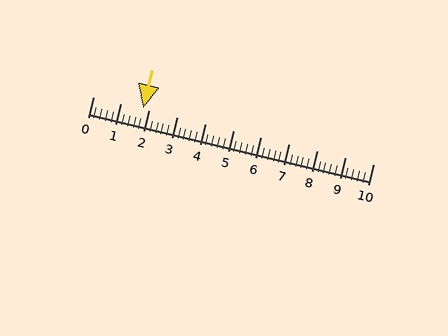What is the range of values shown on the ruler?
The ruler shows values from 0 to 10.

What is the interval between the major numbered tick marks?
The major tick marks are spaced 1 units apart.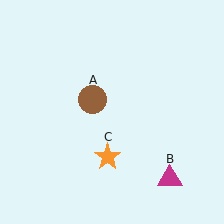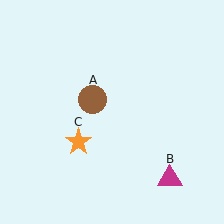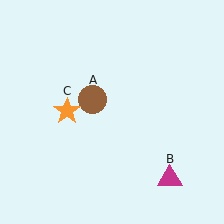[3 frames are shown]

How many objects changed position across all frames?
1 object changed position: orange star (object C).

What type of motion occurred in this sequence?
The orange star (object C) rotated clockwise around the center of the scene.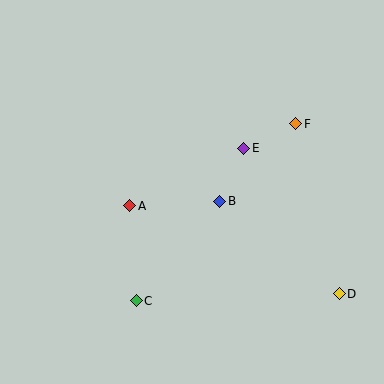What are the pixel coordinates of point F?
Point F is at (296, 124).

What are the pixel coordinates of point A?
Point A is at (130, 206).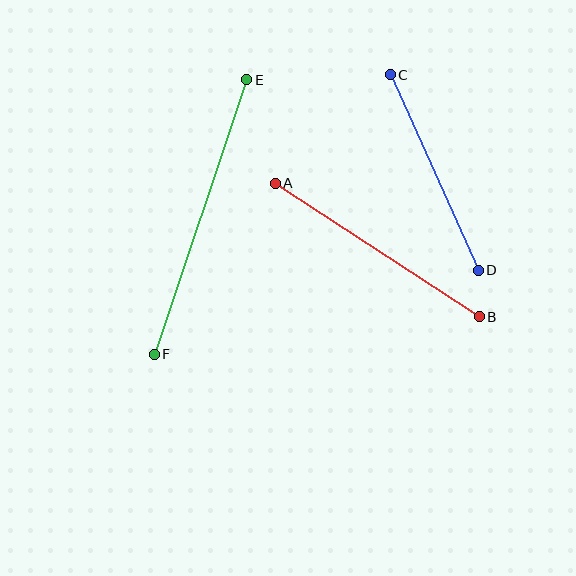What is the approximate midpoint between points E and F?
The midpoint is at approximately (200, 217) pixels.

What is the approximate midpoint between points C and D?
The midpoint is at approximately (434, 172) pixels.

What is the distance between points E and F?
The distance is approximately 290 pixels.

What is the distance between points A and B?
The distance is approximately 243 pixels.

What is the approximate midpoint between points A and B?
The midpoint is at approximately (377, 250) pixels.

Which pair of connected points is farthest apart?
Points E and F are farthest apart.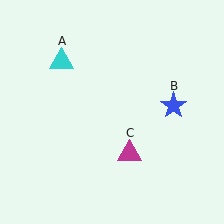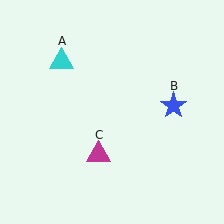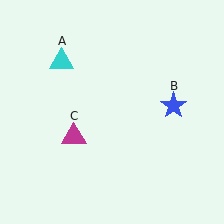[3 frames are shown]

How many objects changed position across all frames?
1 object changed position: magenta triangle (object C).